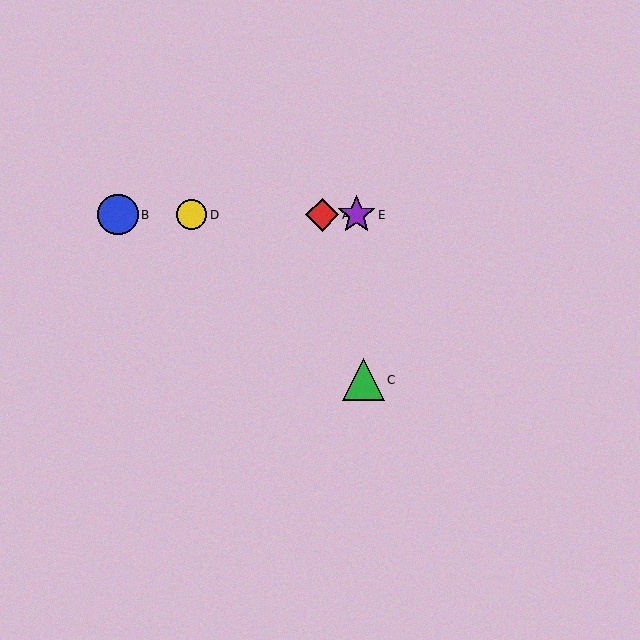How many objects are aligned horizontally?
4 objects (A, B, D, E) are aligned horizontally.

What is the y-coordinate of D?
Object D is at y≈215.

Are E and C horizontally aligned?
No, E is at y≈215 and C is at y≈380.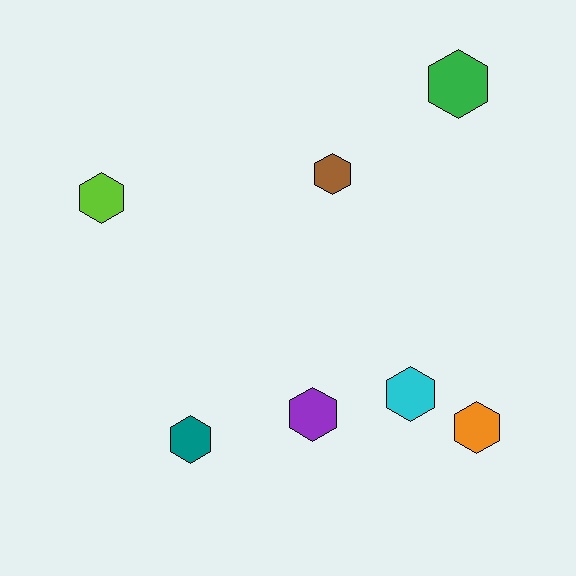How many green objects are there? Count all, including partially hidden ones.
There is 1 green object.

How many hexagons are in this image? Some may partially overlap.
There are 7 hexagons.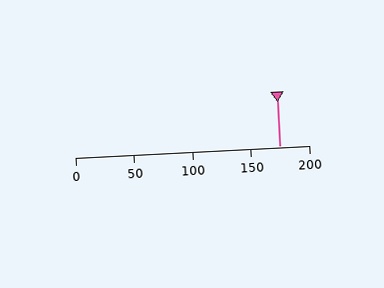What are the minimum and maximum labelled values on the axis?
The axis runs from 0 to 200.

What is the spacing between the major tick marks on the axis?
The major ticks are spaced 50 apart.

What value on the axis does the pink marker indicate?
The marker indicates approximately 175.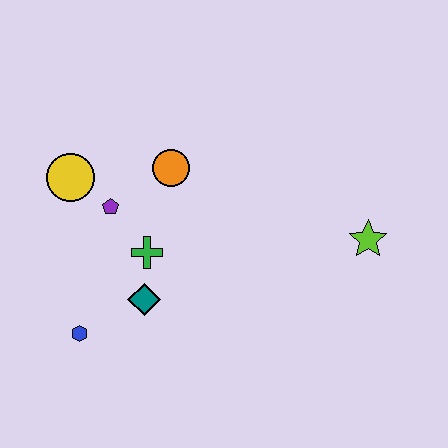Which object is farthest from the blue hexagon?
The lime star is farthest from the blue hexagon.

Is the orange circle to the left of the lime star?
Yes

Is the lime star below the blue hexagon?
No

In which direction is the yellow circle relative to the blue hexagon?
The yellow circle is above the blue hexagon.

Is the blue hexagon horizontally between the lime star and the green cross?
No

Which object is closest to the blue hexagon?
The teal diamond is closest to the blue hexagon.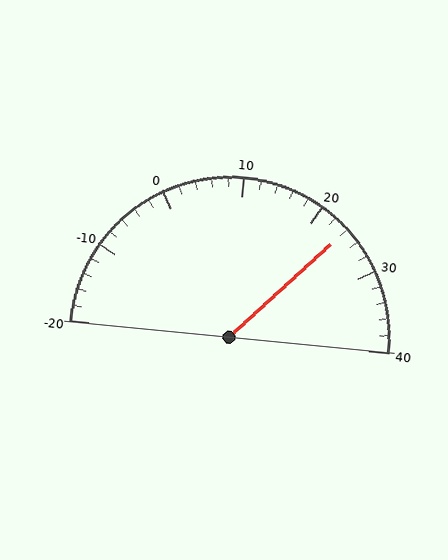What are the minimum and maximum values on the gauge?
The gauge ranges from -20 to 40.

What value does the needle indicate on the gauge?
The needle indicates approximately 24.